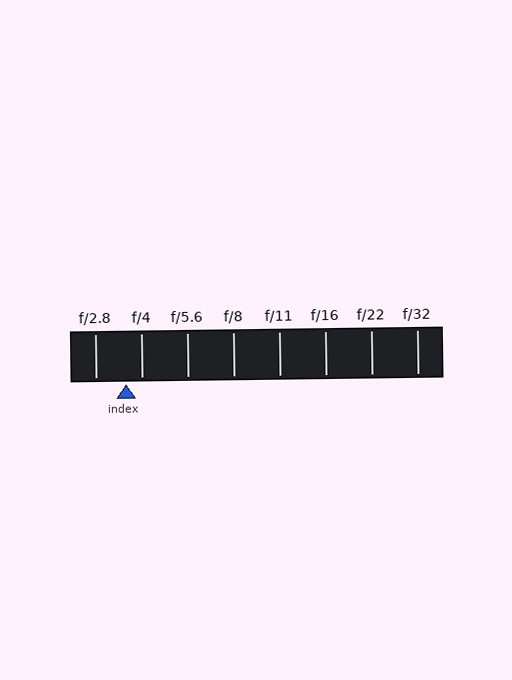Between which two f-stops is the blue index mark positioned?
The index mark is between f/2.8 and f/4.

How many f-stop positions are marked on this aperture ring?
There are 8 f-stop positions marked.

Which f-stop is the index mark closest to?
The index mark is closest to f/4.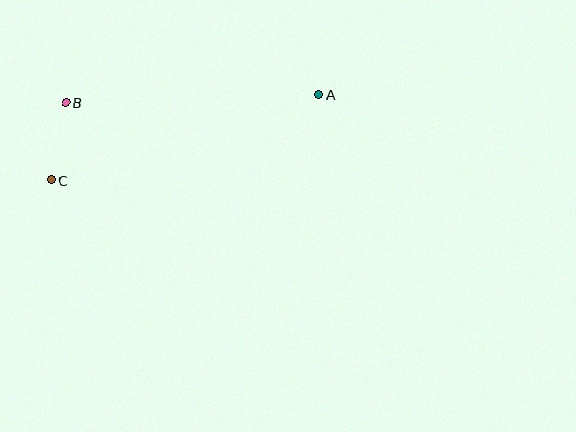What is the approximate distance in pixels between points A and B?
The distance between A and B is approximately 253 pixels.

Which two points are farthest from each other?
Points A and C are farthest from each other.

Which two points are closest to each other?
Points B and C are closest to each other.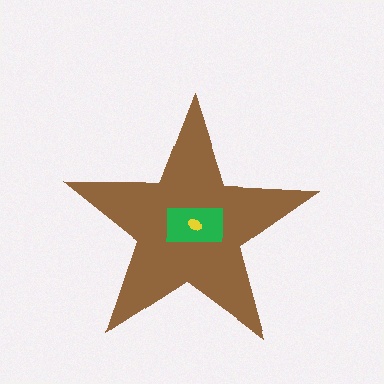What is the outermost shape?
The brown star.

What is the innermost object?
The yellow ellipse.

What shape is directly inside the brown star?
The green rectangle.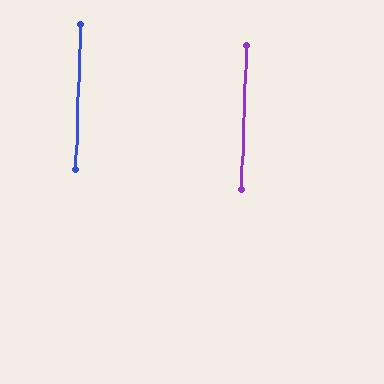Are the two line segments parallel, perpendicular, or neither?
Parallel — their directions differ by only 0.3°.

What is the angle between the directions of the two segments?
Approximately 0 degrees.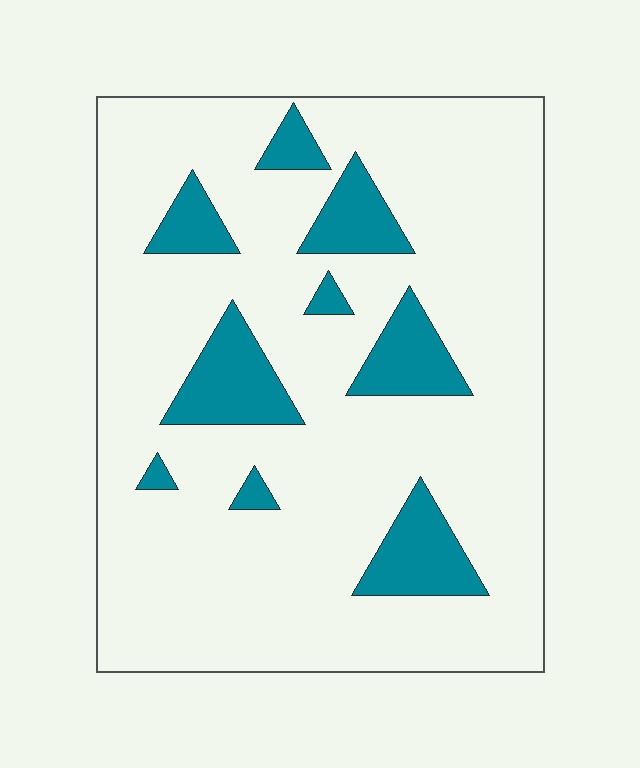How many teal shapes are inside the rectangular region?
9.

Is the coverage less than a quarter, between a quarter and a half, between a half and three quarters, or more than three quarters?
Less than a quarter.